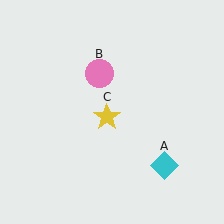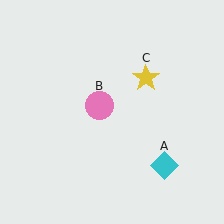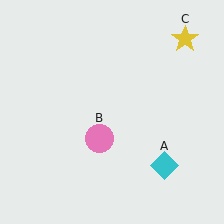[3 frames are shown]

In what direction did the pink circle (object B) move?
The pink circle (object B) moved down.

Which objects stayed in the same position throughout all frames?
Cyan diamond (object A) remained stationary.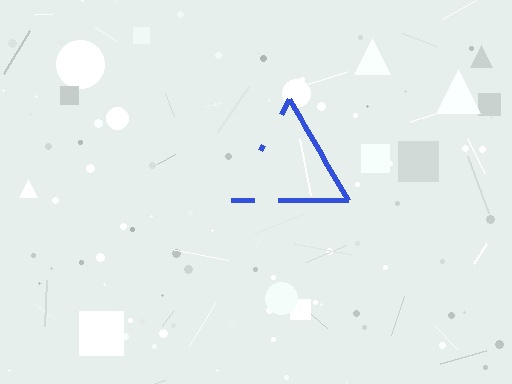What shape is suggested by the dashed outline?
The dashed outline suggests a triangle.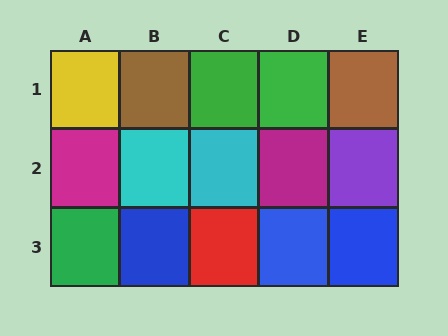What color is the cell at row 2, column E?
Purple.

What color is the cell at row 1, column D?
Green.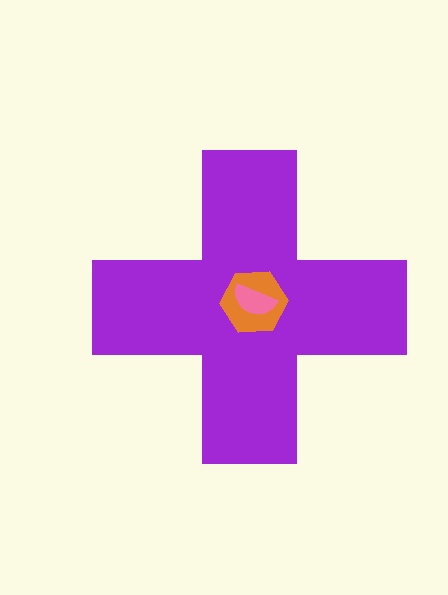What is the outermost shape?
The purple cross.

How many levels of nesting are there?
3.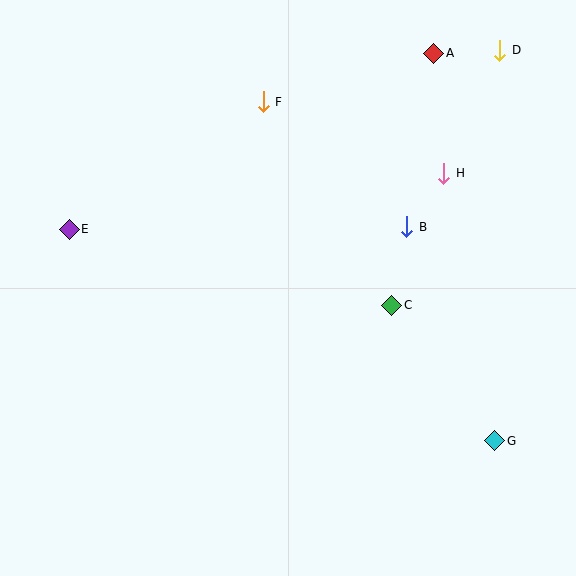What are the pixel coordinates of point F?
Point F is at (263, 102).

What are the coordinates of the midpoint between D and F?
The midpoint between D and F is at (381, 76).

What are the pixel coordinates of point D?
Point D is at (500, 50).